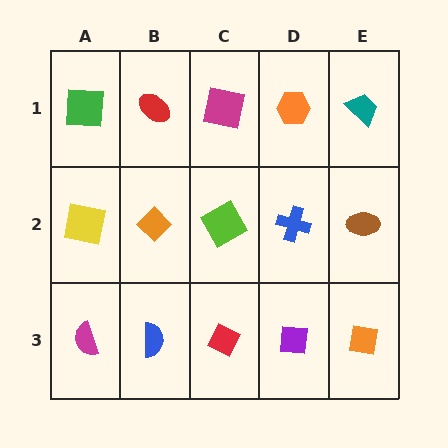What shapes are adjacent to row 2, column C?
A magenta square (row 1, column C), a red diamond (row 3, column C), an orange diamond (row 2, column B), a blue cross (row 2, column D).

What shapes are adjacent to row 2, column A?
A green square (row 1, column A), a magenta semicircle (row 3, column A), an orange diamond (row 2, column B).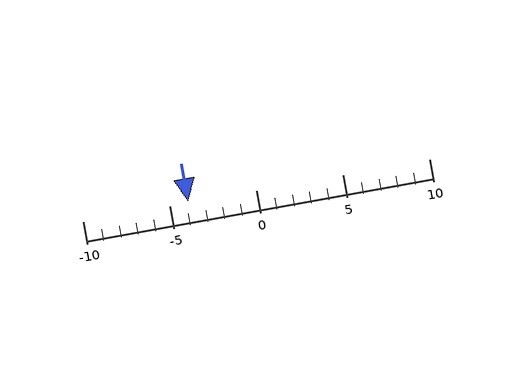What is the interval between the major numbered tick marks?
The major tick marks are spaced 5 units apart.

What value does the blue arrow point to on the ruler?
The blue arrow points to approximately -4.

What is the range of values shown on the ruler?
The ruler shows values from -10 to 10.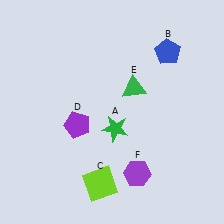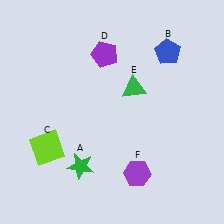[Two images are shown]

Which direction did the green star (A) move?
The green star (A) moved down.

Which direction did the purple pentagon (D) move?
The purple pentagon (D) moved up.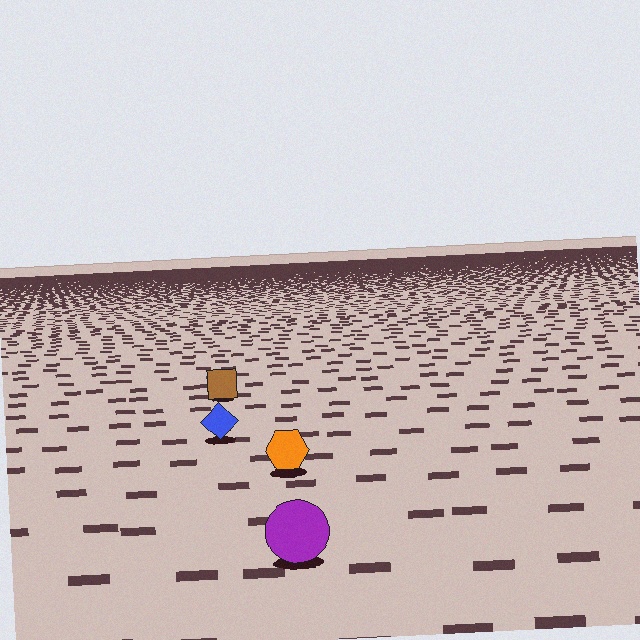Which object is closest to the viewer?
The purple circle is closest. The texture marks near it are larger and more spread out.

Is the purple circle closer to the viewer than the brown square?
Yes. The purple circle is closer — you can tell from the texture gradient: the ground texture is coarser near it.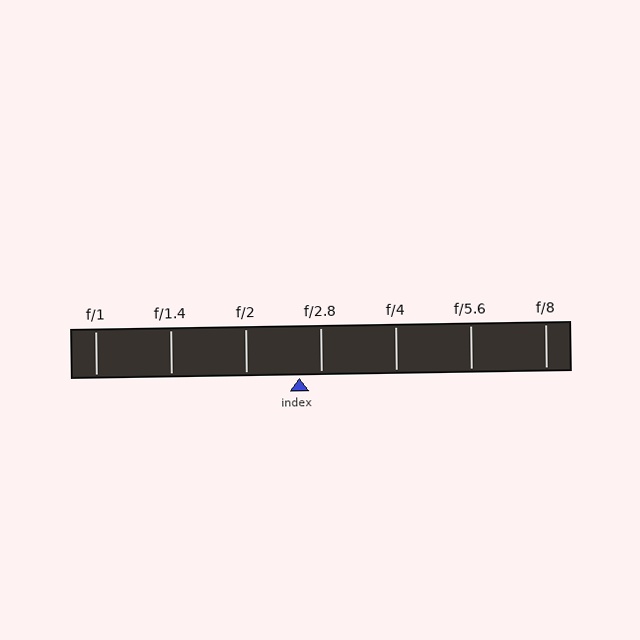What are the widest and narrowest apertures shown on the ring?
The widest aperture shown is f/1 and the narrowest is f/8.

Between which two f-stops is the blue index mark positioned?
The index mark is between f/2 and f/2.8.